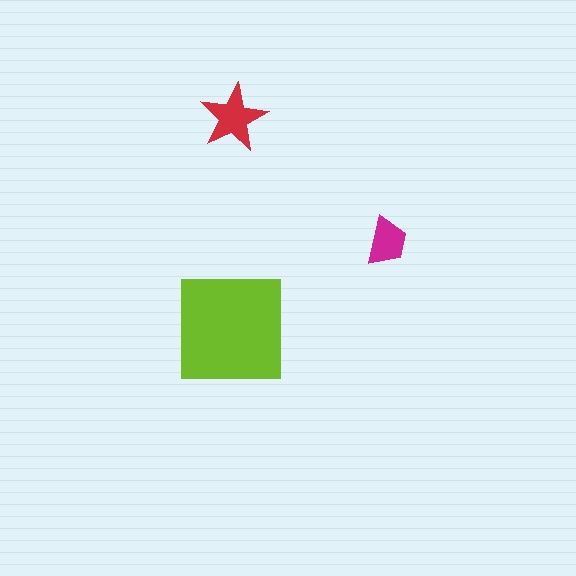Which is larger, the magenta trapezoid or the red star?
The red star.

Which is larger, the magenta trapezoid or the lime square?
The lime square.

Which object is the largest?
The lime square.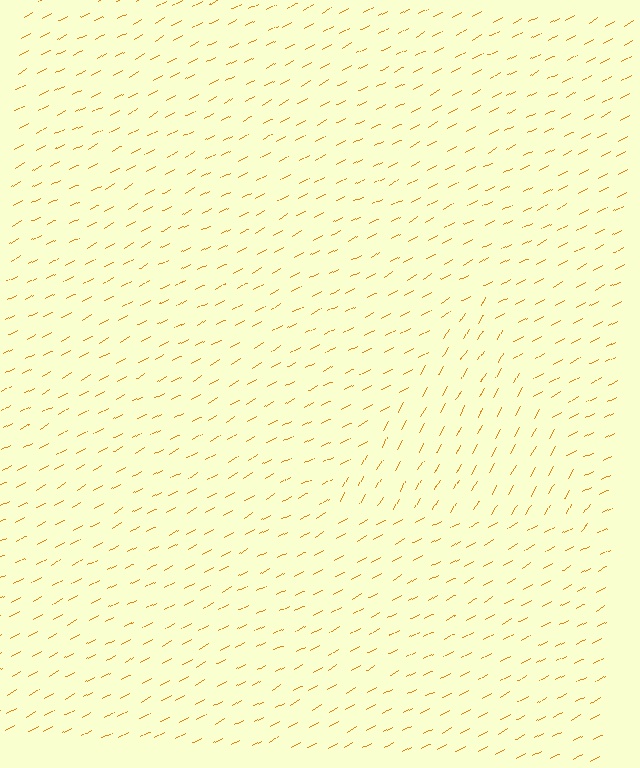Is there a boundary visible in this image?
Yes, there is a texture boundary formed by a change in line orientation.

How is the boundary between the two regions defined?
The boundary is defined purely by a change in line orientation (approximately 31 degrees difference). All lines are the same color and thickness.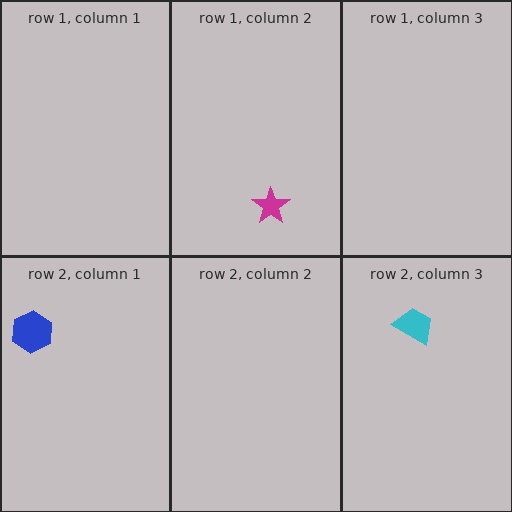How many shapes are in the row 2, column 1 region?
1.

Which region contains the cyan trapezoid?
The row 2, column 3 region.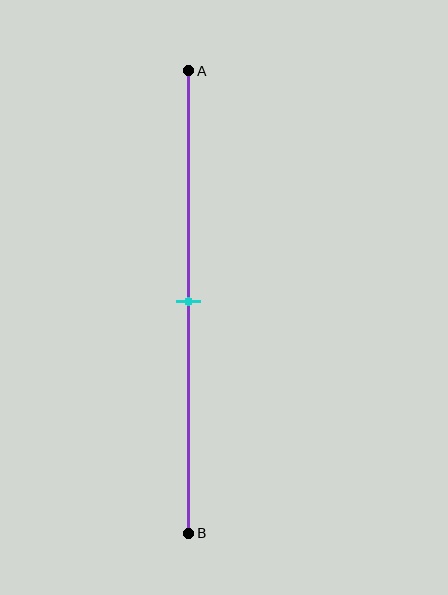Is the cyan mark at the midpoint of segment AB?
Yes, the mark is approximately at the midpoint.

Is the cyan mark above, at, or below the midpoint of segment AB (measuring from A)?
The cyan mark is approximately at the midpoint of segment AB.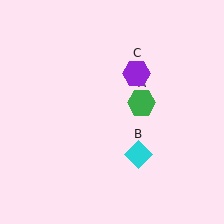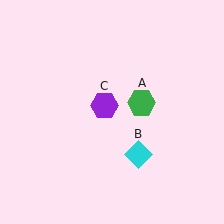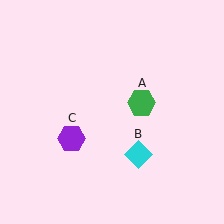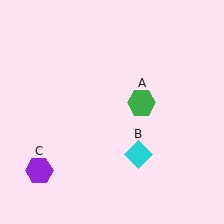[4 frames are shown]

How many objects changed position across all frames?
1 object changed position: purple hexagon (object C).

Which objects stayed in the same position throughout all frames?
Green hexagon (object A) and cyan diamond (object B) remained stationary.